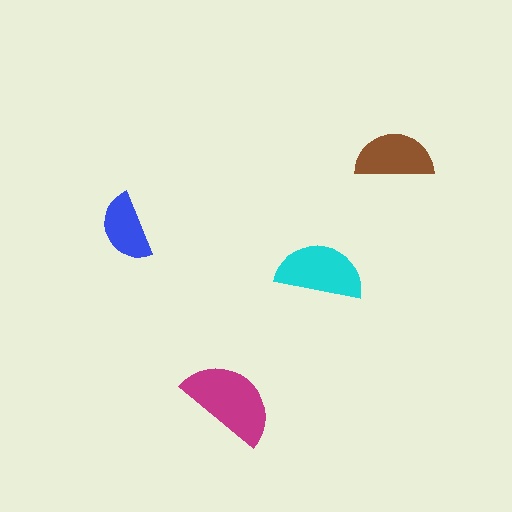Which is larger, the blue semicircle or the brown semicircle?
The brown one.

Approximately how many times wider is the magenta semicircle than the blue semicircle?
About 1.5 times wider.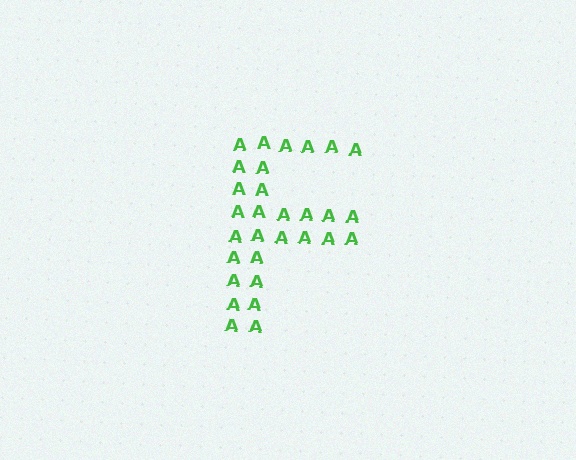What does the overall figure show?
The overall figure shows the letter F.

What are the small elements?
The small elements are letter A's.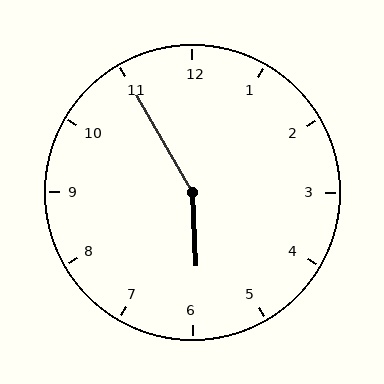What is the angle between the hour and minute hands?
Approximately 152 degrees.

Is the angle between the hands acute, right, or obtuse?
It is obtuse.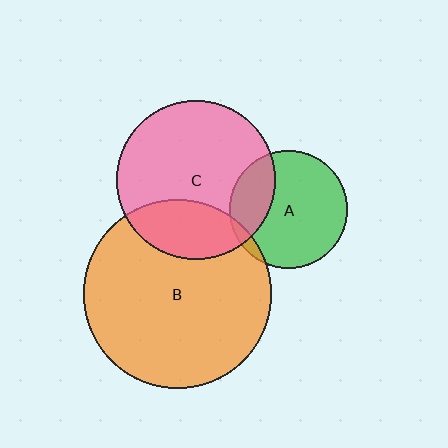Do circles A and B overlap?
Yes.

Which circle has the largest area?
Circle B (orange).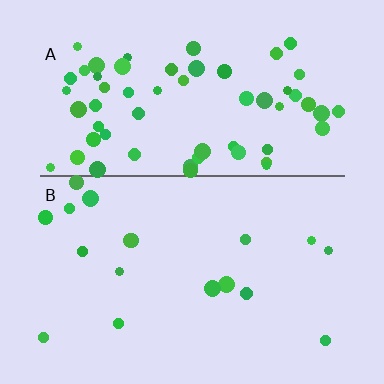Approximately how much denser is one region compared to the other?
Approximately 3.4× — region A over region B.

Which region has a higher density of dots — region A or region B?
A (the top).